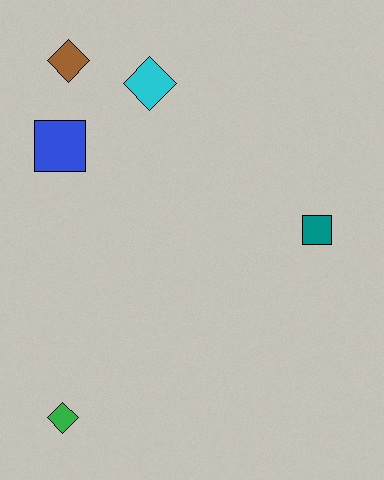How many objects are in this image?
There are 5 objects.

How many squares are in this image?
There are 2 squares.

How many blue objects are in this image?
There is 1 blue object.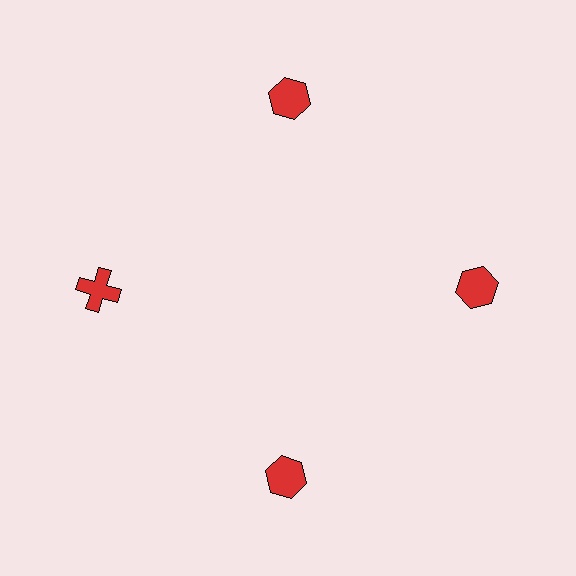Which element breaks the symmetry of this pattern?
The red cross at roughly the 9 o'clock position breaks the symmetry. All other shapes are red hexagons.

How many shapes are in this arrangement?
There are 4 shapes arranged in a ring pattern.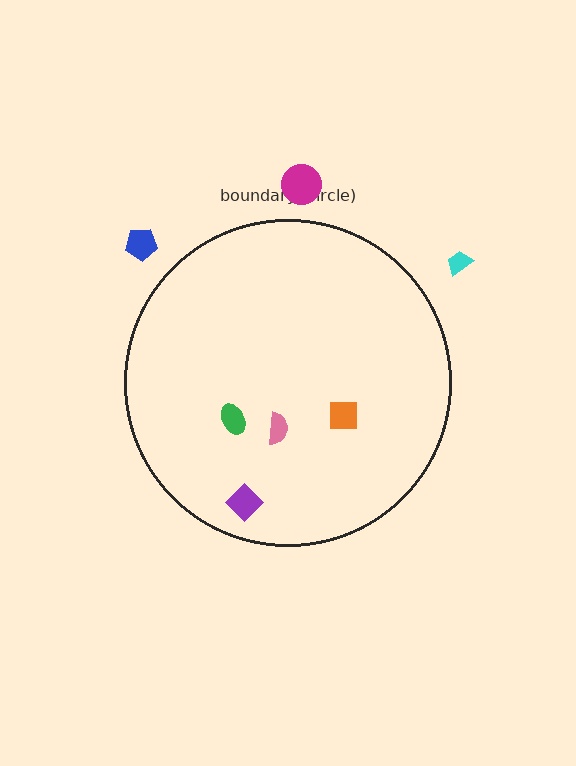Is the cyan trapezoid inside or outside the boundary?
Outside.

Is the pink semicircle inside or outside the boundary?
Inside.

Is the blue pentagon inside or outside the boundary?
Outside.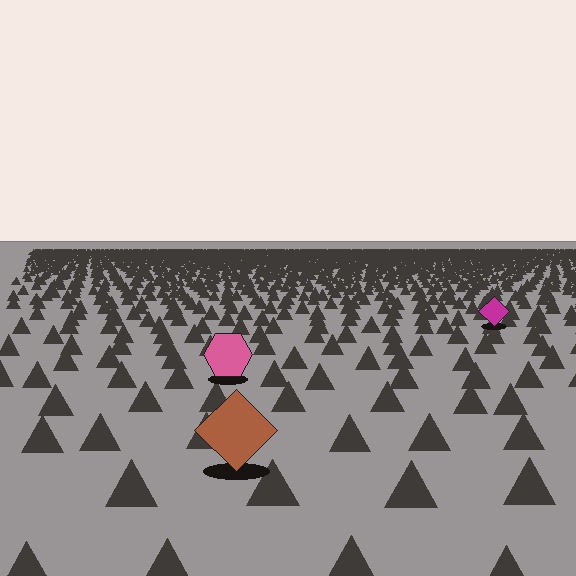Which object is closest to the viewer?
The brown diamond is closest. The texture marks near it are larger and more spread out.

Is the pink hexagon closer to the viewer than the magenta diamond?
Yes. The pink hexagon is closer — you can tell from the texture gradient: the ground texture is coarser near it.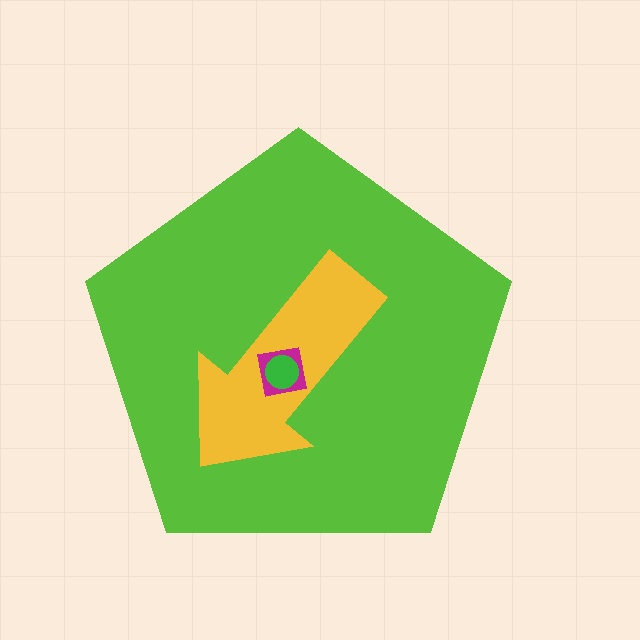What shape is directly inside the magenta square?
The green circle.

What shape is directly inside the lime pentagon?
The yellow arrow.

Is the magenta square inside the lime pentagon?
Yes.